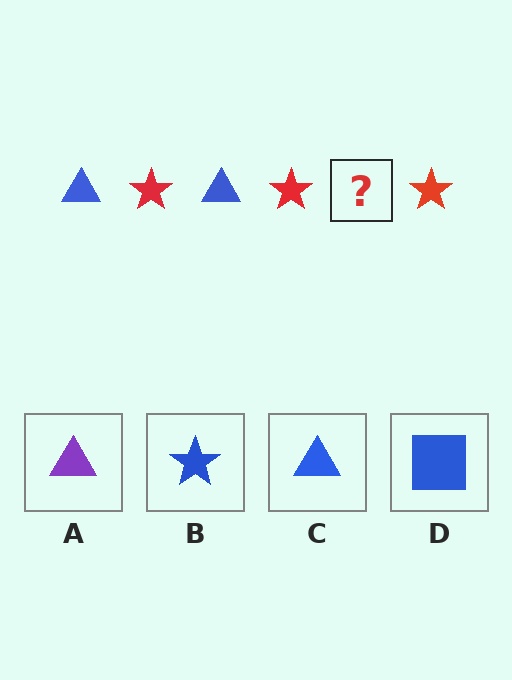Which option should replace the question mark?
Option C.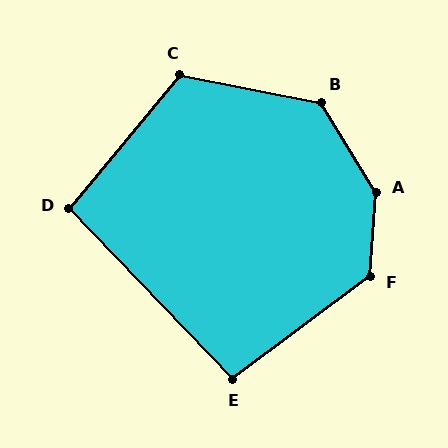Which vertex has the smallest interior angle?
D, at approximately 97 degrees.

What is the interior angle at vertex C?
Approximately 119 degrees (obtuse).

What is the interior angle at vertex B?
Approximately 133 degrees (obtuse).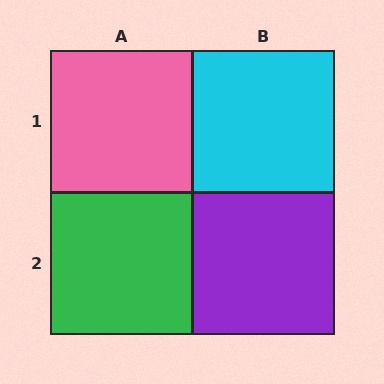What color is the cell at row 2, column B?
Purple.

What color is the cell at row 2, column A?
Green.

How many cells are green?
1 cell is green.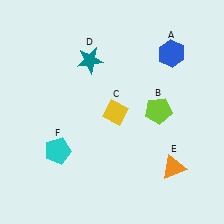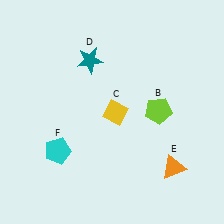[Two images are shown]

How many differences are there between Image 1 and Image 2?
There is 1 difference between the two images.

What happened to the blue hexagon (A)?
The blue hexagon (A) was removed in Image 2. It was in the top-right area of Image 1.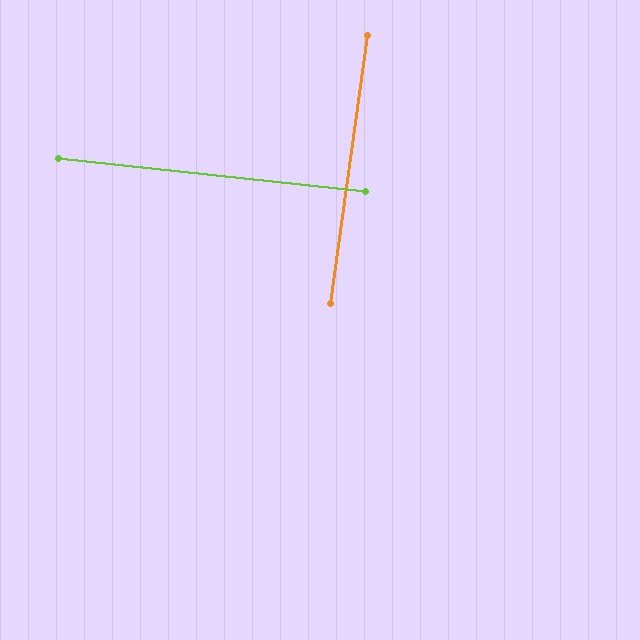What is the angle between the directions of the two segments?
Approximately 88 degrees.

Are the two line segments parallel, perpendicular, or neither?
Perpendicular — they meet at approximately 88°.